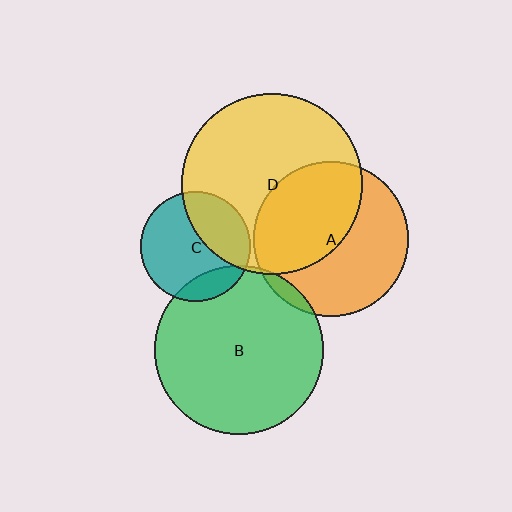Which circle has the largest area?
Circle D (yellow).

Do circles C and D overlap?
Yes.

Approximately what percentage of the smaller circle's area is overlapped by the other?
Approximately 35%.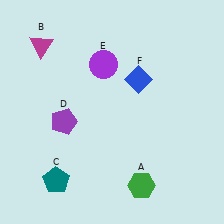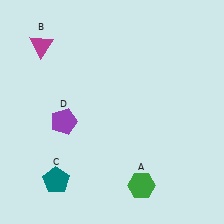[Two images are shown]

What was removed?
The purple circle (E), the blue diamond (F) were removed in Image 2.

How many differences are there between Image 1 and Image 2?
There are 2 differences between the two images.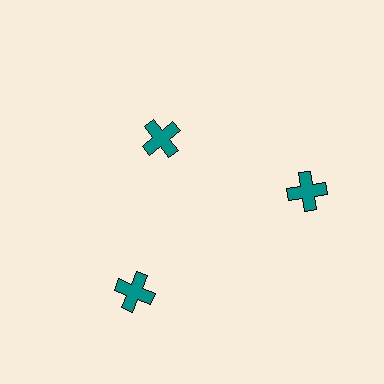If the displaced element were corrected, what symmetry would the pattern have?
It would have 3-fold rotational symmetry — the pattern would map onto itself every 120 degrees.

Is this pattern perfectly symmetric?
No. The 3 teal crosses are arranged in a ring, but one element near the 11 o'clock position is pulled inward toward the center, breaking the 3-fold rotational symmetry.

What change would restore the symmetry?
The symmetry would be restored by moving it outward, back onto the ring so that all 3 crosses sit at equal angles and equal distance from the center.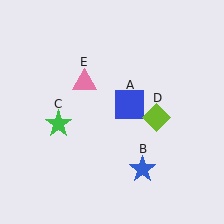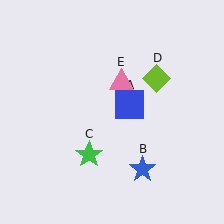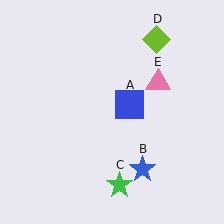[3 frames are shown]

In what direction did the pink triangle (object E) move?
The pink triangle (object E) moved right.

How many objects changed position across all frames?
3 objects changed position: green star (object C), lime diamond (object D), pink triangle (object E).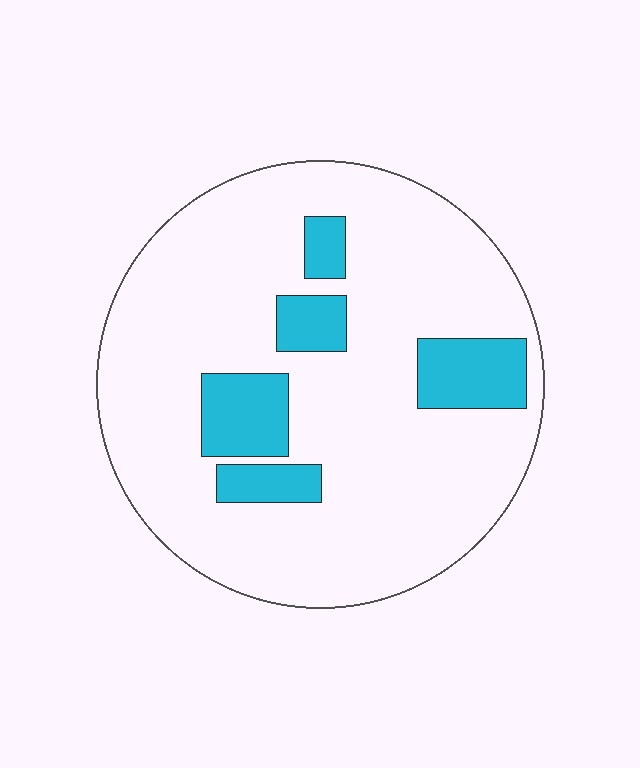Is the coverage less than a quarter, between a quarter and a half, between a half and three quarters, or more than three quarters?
Less than a quarter.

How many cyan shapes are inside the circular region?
5.